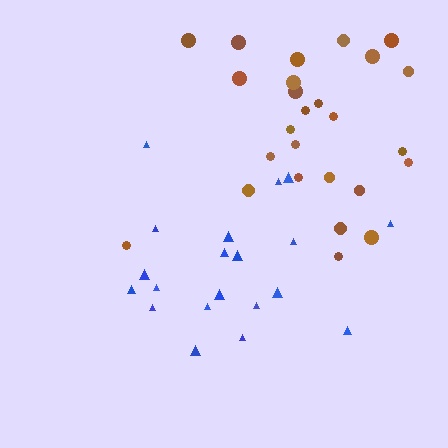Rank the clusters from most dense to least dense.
brown, blue.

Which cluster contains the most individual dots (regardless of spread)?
Brown (26).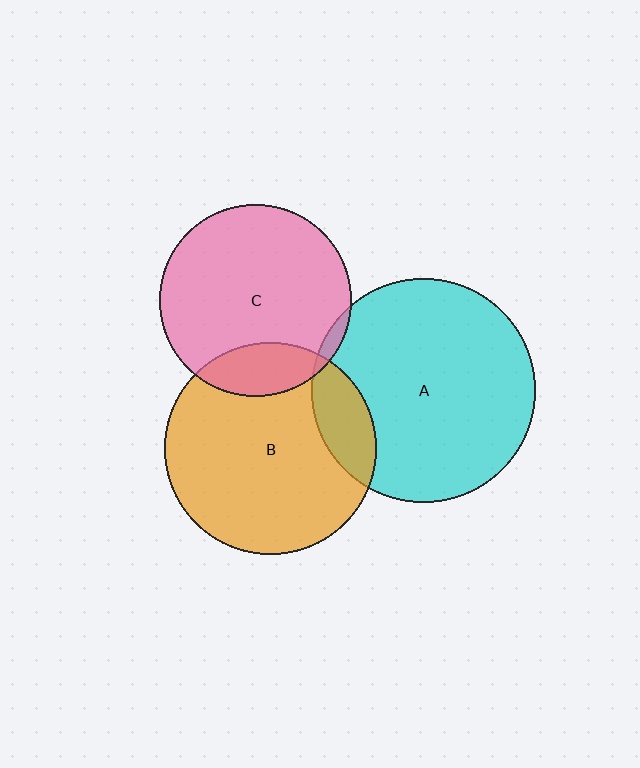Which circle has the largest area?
Circle A (cyan).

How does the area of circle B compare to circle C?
Approximately 1.2 times.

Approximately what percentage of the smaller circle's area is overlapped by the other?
Approximately 15%.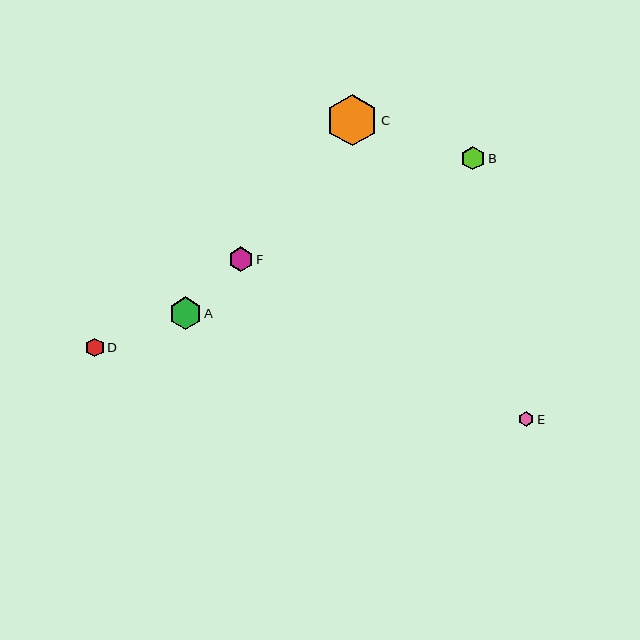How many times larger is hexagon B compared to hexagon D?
Hexagon B is approximately 1.3 times the size of hexagon D.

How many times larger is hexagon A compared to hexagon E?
Hexagon A is approximately 2.1 times the size of hexagon E.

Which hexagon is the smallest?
Hexagon E is the smallest with a size of approximately 15 pixels.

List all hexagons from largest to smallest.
From largest to smallest: C, A, F, B, D, E.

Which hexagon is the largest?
Hexagon C is the largest with a size of approximately 51 pixels.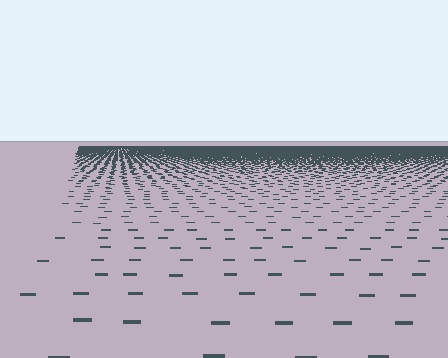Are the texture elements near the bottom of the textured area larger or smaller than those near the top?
Larger. Near the bottom, elements are closer to the viewer and appear at a bigger on-screen size.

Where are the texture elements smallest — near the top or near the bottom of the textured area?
Near the top.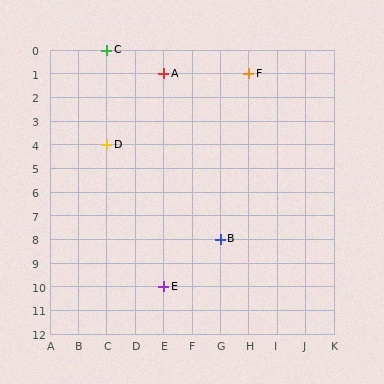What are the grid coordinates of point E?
Point E is at grid coordinates (E, 10).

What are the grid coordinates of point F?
Point F is at grid coordinates (H, 1).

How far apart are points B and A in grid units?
Points B and A are 2 columns and 7 rows apart (about 7.3 grid units diagonally).